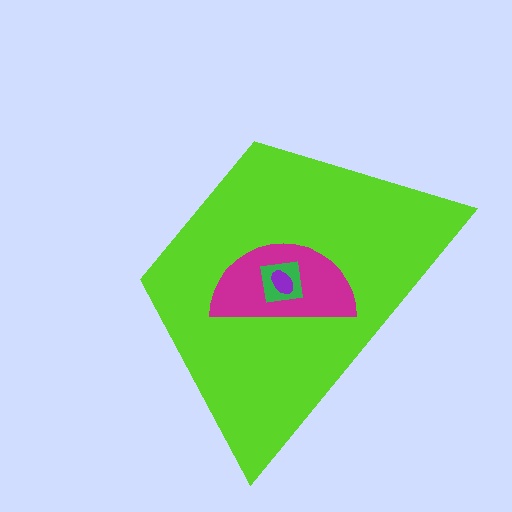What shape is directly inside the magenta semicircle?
The green square.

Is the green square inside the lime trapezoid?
Yes.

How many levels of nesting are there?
4.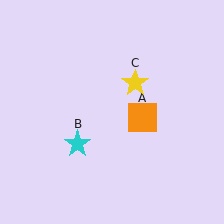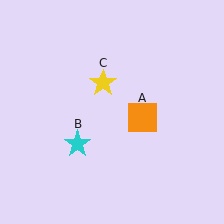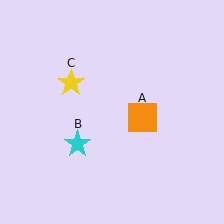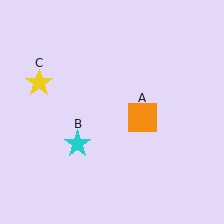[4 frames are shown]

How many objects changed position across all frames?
1 object changed position: yellow star (object C).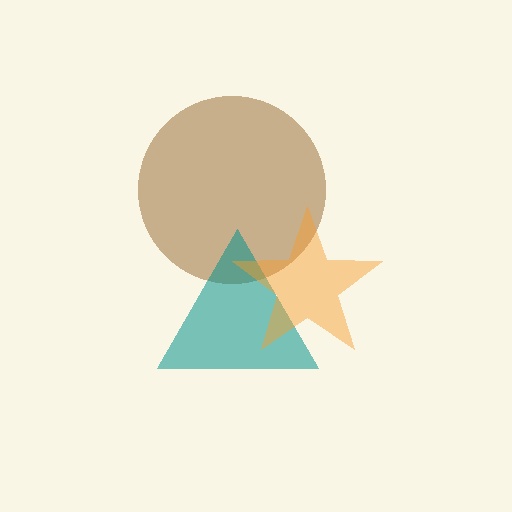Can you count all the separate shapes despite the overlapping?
Yes, there are 3 separate shapes.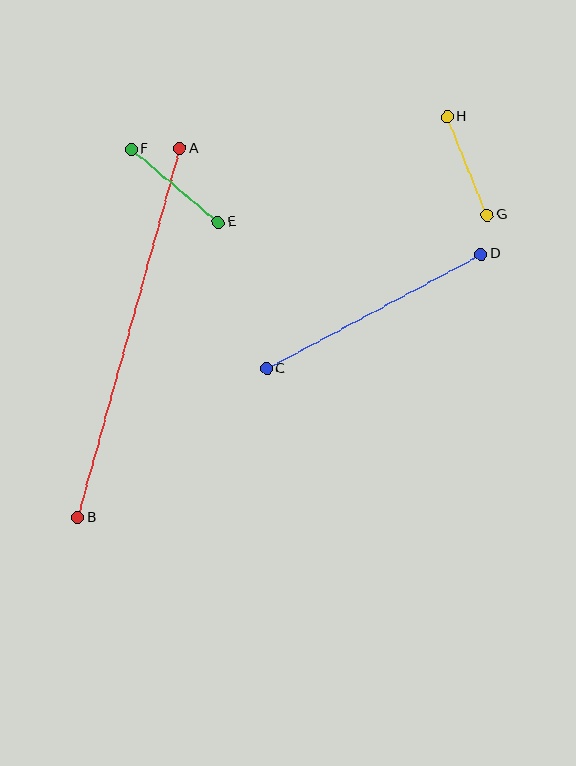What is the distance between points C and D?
The distance is approximately 243 pixels.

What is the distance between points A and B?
The distance is approximately 383 pixels.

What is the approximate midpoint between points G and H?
The midpoint is at approximately (467, 166) pixels.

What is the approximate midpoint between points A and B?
The midpoint is at approximately (129, 333) pixels.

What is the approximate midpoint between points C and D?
The midpoint is at approximately (374, 312) pixels.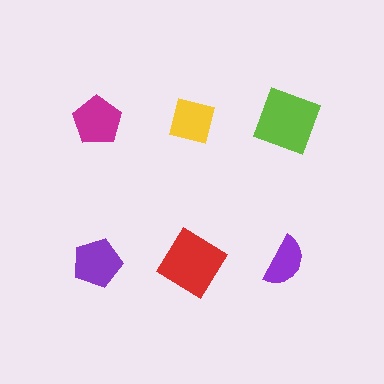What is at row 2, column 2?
A red diamond.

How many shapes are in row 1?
3 shapes.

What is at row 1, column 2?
A yellow square.